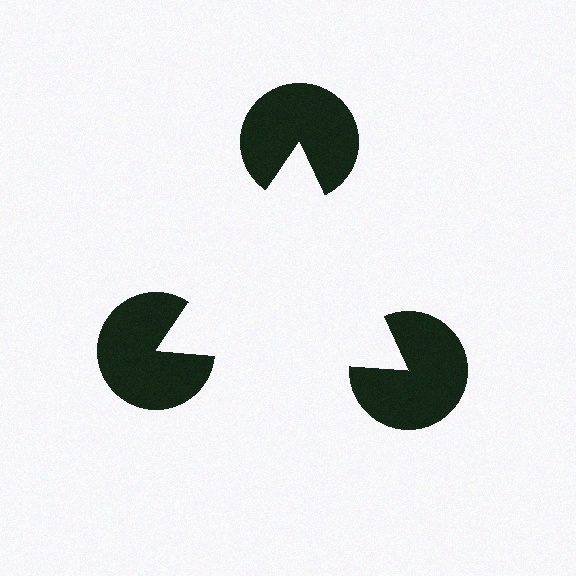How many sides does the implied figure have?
3 sides.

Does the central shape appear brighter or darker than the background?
It typically appears slightly brighter than the background, even though no actual brightness change is drawn.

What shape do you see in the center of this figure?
An illusory triangle — its edges are inferred from the aligned wedge cuts in the pac-man discs, not physically drawn.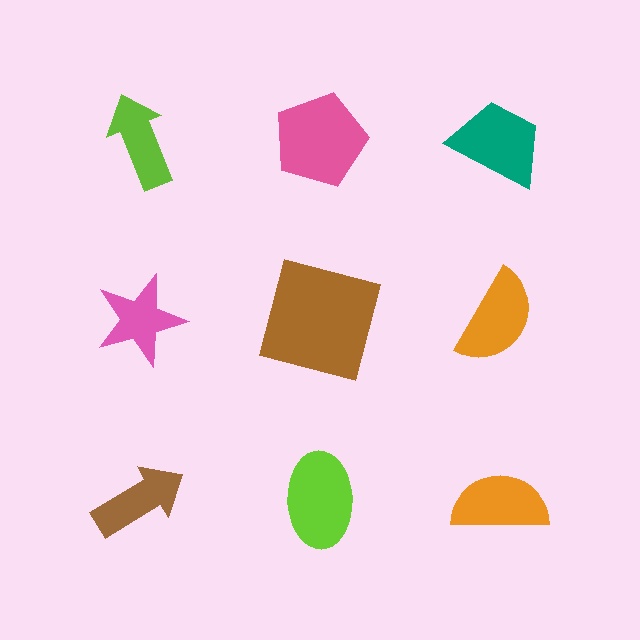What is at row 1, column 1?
A lime arrow.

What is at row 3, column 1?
A brown arrow.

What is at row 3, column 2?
A lime ellipse.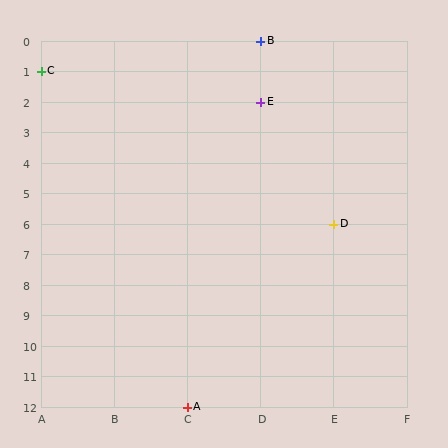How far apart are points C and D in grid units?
Points C and D are 4 columns and 5 rows apart (about 6.4 grid units diagonally).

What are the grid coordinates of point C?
Point C is at grid coordinates (A, 1).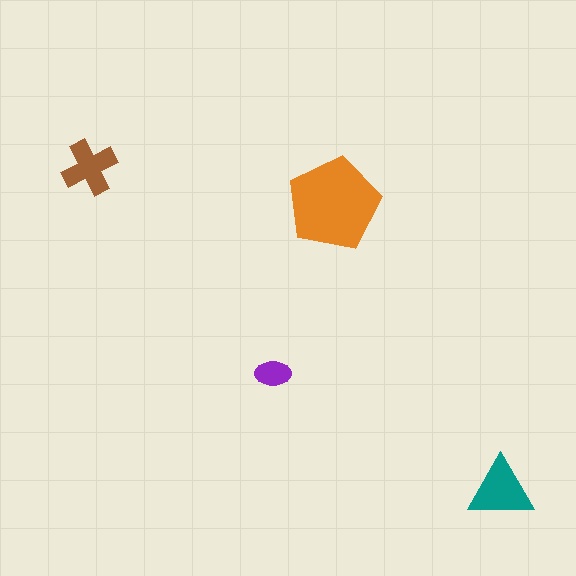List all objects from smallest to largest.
The purple ellipse, the brown cross, the teal triangle, the orange pentagon.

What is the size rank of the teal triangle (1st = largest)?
2nd.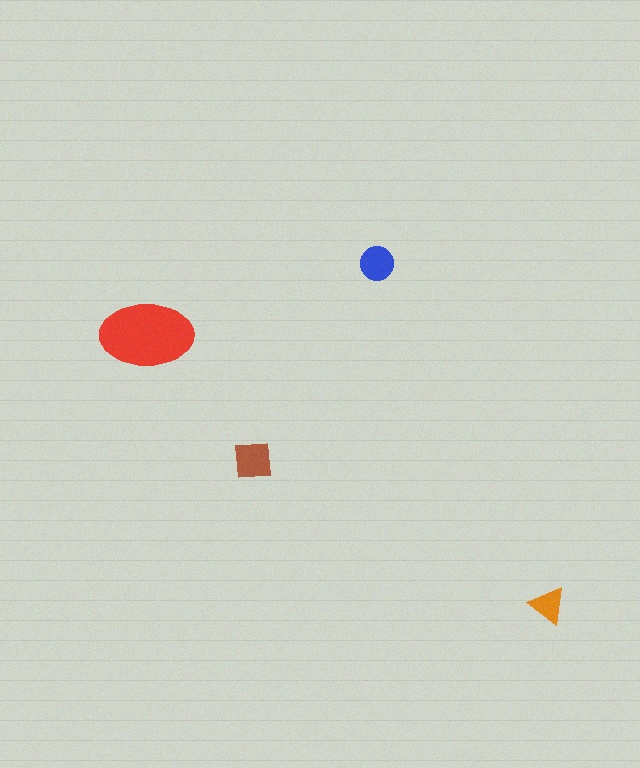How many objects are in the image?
There are 4 objects in the image.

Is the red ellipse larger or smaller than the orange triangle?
Larger.